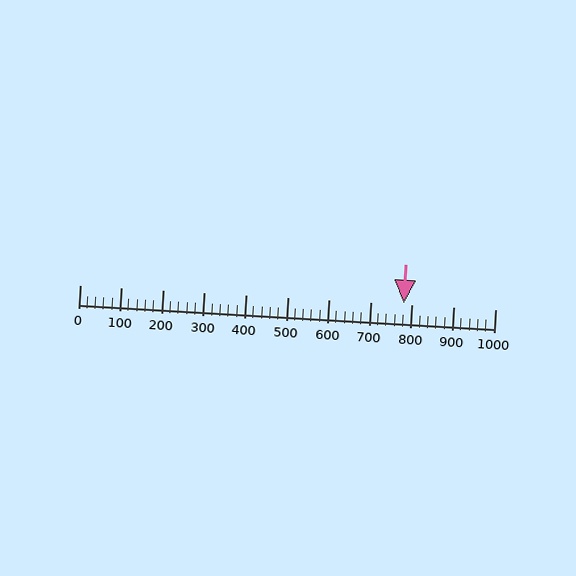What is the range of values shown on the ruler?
The ruler shows values from 0 to 1000.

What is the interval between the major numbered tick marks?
The major tick marks are spaced 100 units apart.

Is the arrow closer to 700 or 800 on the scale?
The arrow is closer to 800.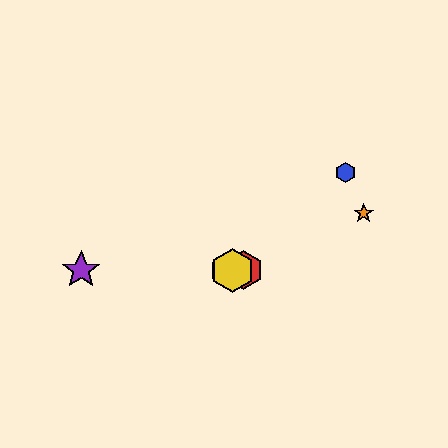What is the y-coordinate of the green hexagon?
The green hexagon is at y≈270.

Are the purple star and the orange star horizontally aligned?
No, the purple star is at y≈270 and the orange star is at y≈213.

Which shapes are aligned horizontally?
The red hexagon, the green hexagon, the yellow hexagon, the purple star are aligned horizontally.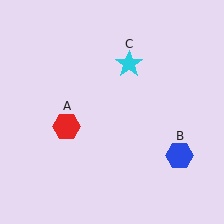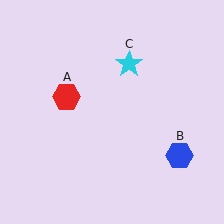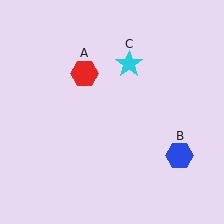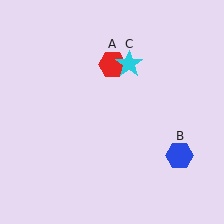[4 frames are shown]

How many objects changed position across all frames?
1 object changed position: red hexagon (object A).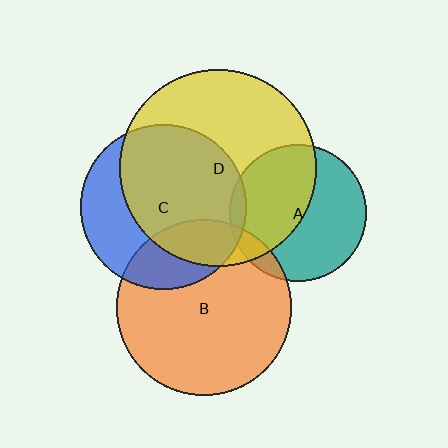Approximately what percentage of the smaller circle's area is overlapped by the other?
Approximately 65%.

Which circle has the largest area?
Circle D (yellow).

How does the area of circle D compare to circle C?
Approximately 1.4 times.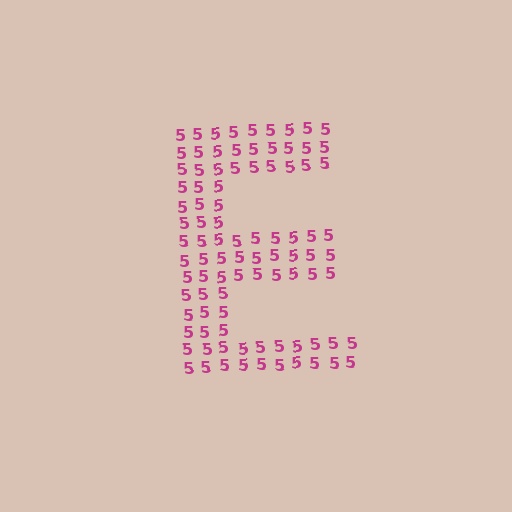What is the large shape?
The large shape is the letter E.